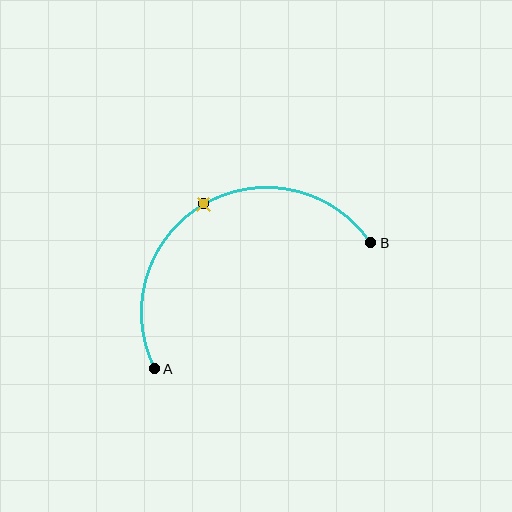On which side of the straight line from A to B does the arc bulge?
The arc bulges above the straight line connecting A and B.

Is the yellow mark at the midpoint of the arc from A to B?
Yes. The yellow mark lies on the arc at equal arc-length from both A and B — it is the arc midpoint.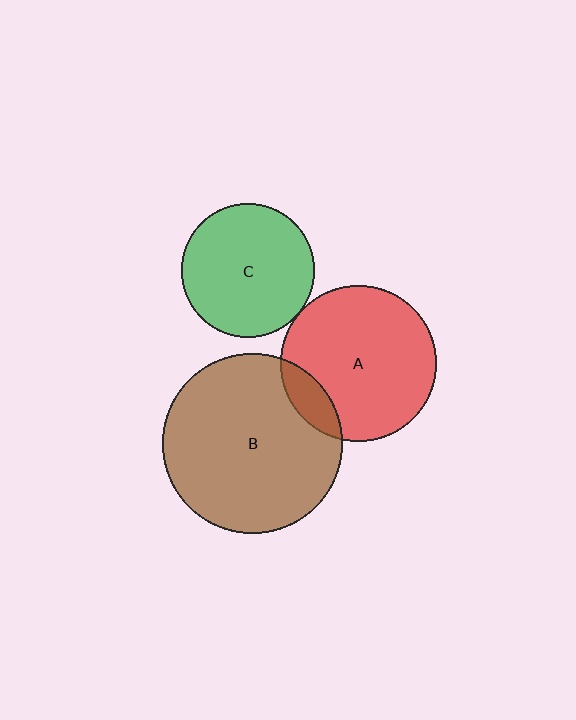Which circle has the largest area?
Circle B (brown).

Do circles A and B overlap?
Yes.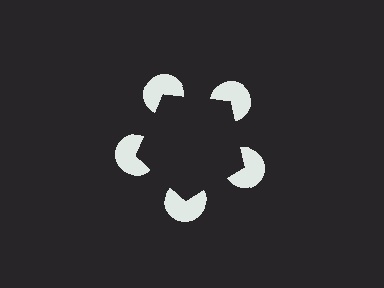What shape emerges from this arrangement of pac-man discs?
An illusory pentagon — its edges are inferred from the aligned wedge cuts in the pac-man discs, not physically drawn.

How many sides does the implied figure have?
5 sides.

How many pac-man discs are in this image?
There are 5 — one at each vertex of the illusory pentagon.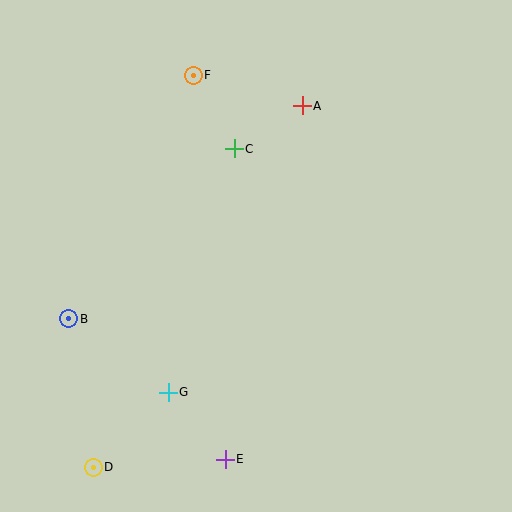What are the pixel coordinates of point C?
Point C is at (234, 149).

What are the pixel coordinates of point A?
Point A is at (302, 106).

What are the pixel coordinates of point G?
Point G is at (168, 392).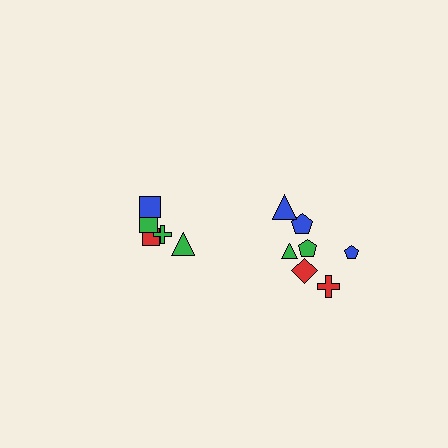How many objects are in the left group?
There are 5 objects.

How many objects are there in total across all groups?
There are 12 objects.